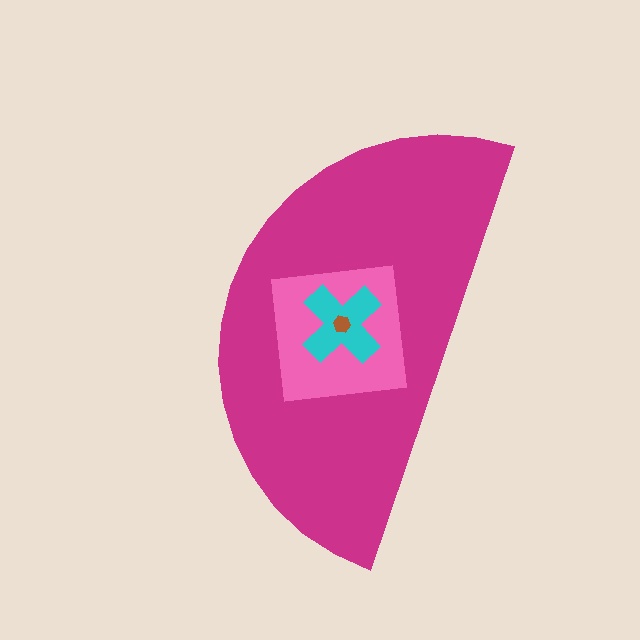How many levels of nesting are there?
4.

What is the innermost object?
The brown hexagon.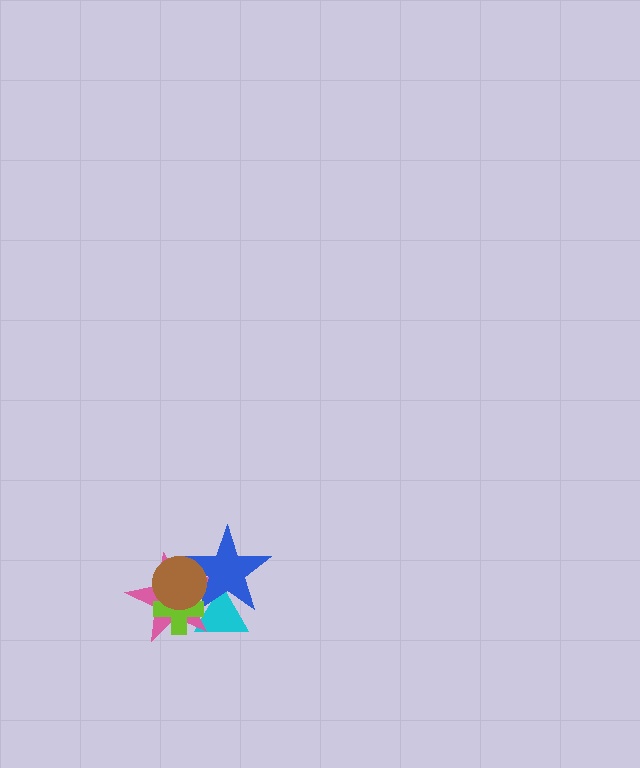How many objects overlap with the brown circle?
3 objects overlap with the brown circle.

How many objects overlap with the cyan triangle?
3 objects overlap with the cyan triangle.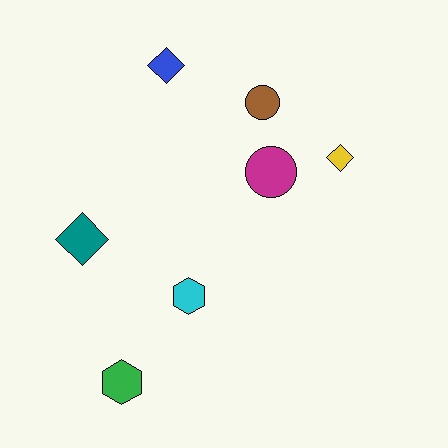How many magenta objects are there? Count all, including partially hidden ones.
There is 1 magenta object.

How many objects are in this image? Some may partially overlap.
There are 7 objects.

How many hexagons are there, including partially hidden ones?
There are 2 hexagons.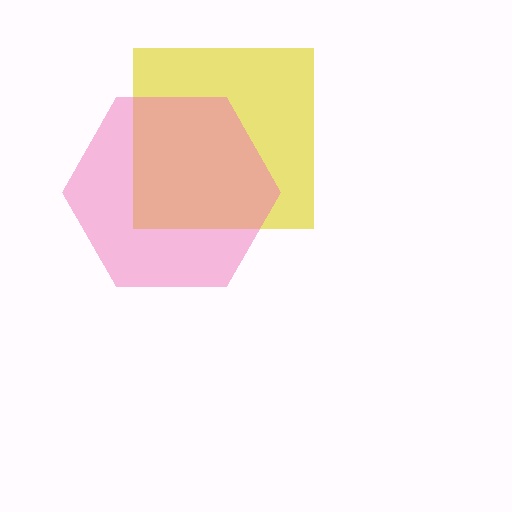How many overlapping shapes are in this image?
There are 2 overlapping shapes in the image.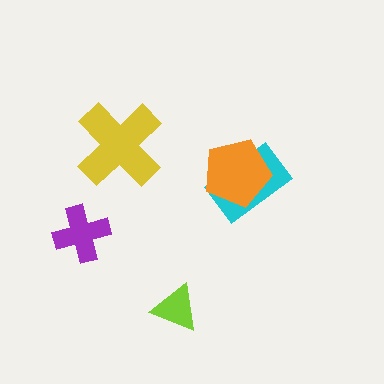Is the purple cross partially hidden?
No, no other shape covers it.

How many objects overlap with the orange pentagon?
1 object overlaps with the orange pentagon.